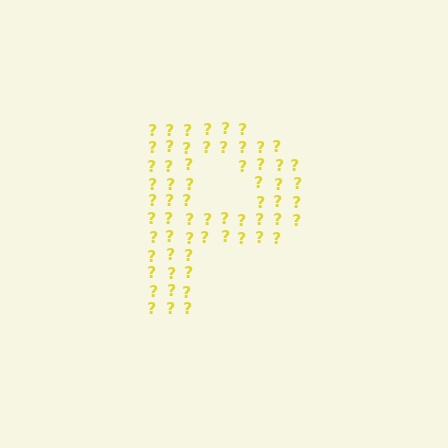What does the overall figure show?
The overall figure shows the letter P.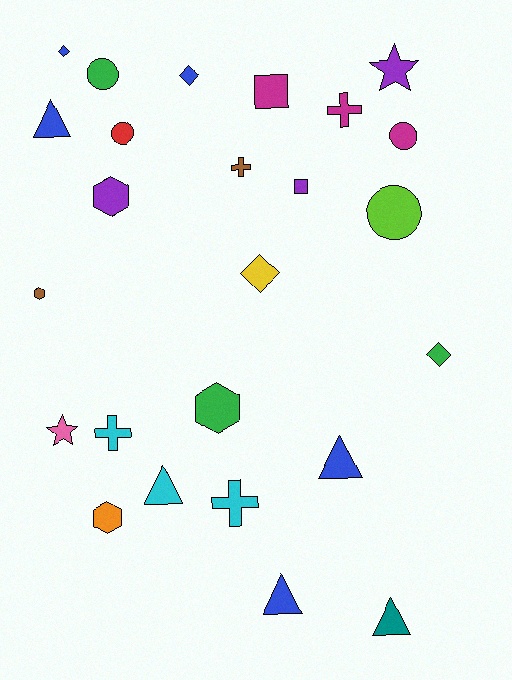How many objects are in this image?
There are 25 objects.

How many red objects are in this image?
There is 1 red object.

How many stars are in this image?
There are 2 stars.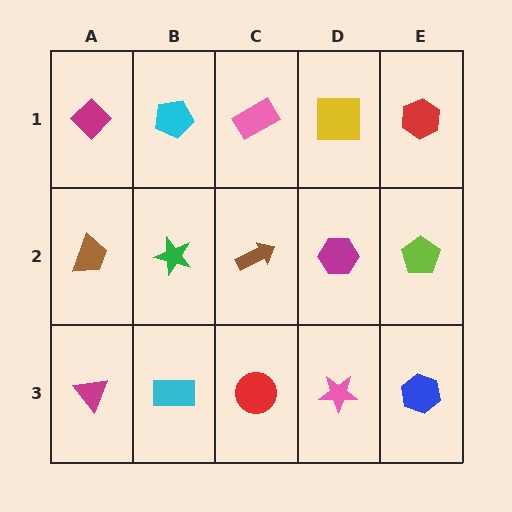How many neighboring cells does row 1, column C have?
3.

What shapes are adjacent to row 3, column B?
A green star (row 2, column B), a magenta triangle (row 3, column A), a red circle (row 3, column C).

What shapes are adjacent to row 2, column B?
A cyan pentagon (row 1, column B), a cyan rectangle (row 3, column B), a brown trapezoid (row 2, column A), a brown arrow (row 2, column C).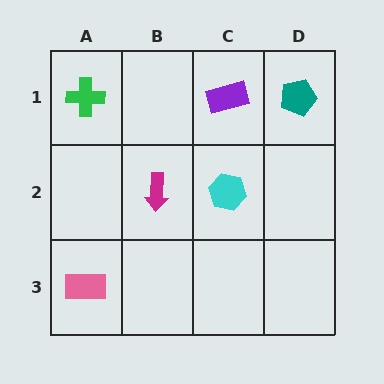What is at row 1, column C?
A purple rectangle.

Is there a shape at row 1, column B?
No, that cell is empty.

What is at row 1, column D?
A teal pentagon.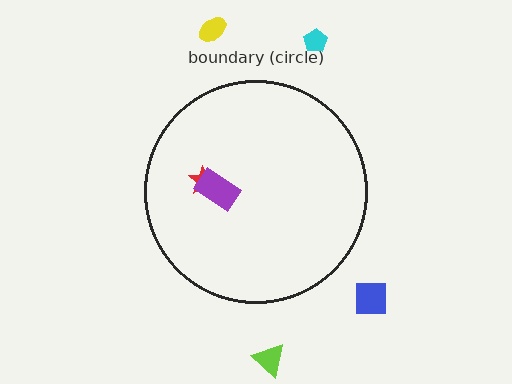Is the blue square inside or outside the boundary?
Outside.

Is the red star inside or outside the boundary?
Inside.